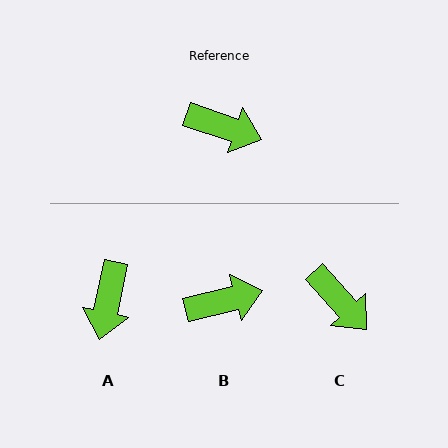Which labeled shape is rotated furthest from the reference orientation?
A, about 84 degrees away.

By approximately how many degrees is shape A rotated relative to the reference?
Approximately 84 degrees clockwise.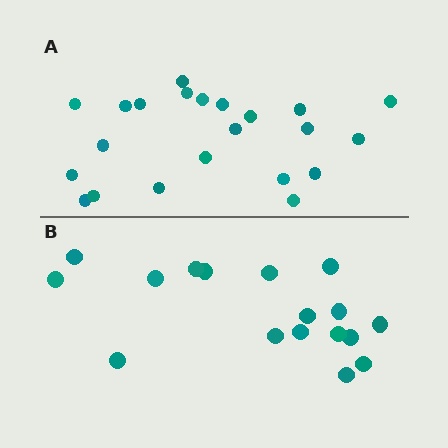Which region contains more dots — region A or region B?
Region A (the top region) has more dots.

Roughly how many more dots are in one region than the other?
Region A has about 5 more dots than region B.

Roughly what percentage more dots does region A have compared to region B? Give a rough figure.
About 30% more.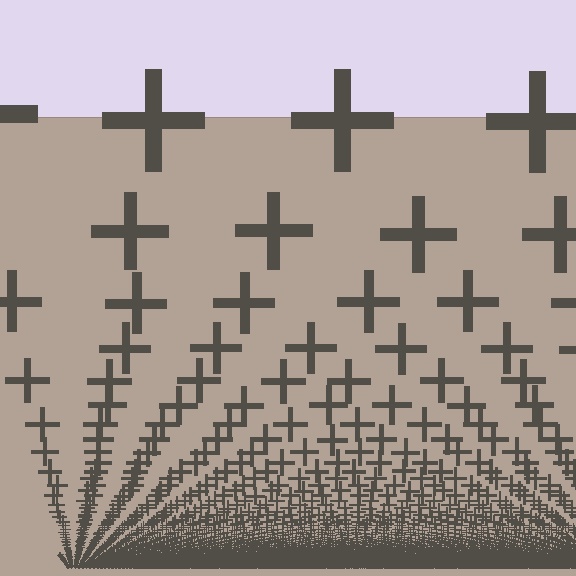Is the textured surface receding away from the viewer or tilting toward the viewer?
The surface appears to tilt toward the viewer. Texture elements get larger and sparser toward the top.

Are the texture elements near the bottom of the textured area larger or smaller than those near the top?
Smaller. The gradient is inverted — elements near the bottom are smaller and denser.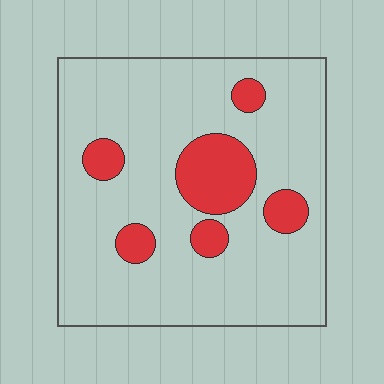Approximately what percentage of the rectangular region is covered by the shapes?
Approximately 15%.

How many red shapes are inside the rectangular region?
6.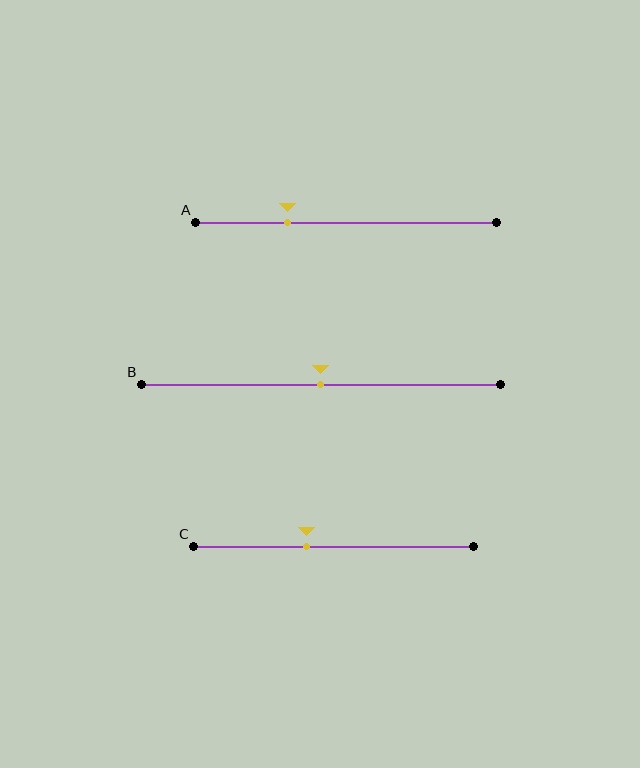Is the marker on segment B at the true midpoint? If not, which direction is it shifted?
Yes, the marker on segment B is at the true midpoint.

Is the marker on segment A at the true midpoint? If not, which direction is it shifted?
No, the marker on segment A is shifted to the left by about 20% of the segment length.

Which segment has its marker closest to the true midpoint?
Segment B has its marker closest to the true midpoint.